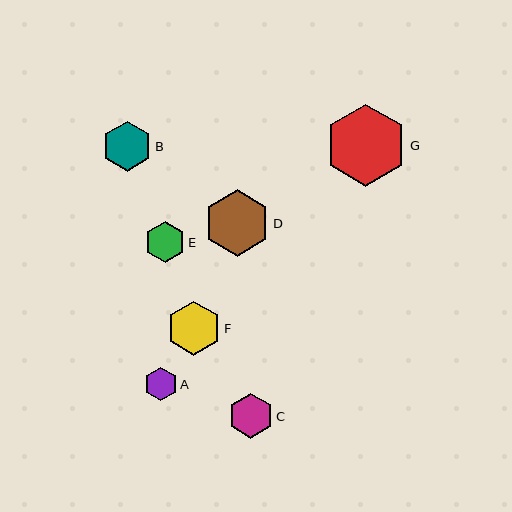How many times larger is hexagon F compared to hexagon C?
Hexagon F is approximately 1.2 times the size of hexagon C.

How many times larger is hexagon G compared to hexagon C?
Hexagon G is approximately 1.8 times the size of hexagon C.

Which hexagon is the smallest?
Hexagon A is the smallest with a size of approximately 33 pixels.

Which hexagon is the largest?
Hexagon G is the largest with a size of approximately 82 pixels.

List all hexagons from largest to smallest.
From largest to smallest: G, D, F, B, C, E, A.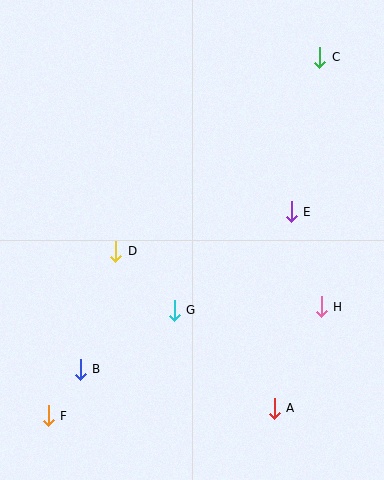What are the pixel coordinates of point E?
Point E is at (291, 212).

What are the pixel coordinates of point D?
Point D is at (116, 251).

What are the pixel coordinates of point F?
Point F is at (48, 416).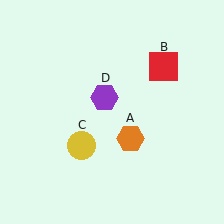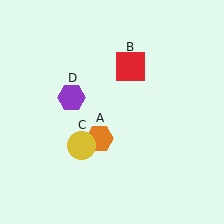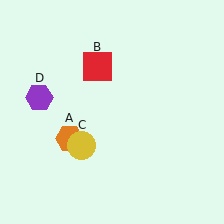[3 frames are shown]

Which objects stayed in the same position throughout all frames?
Yellow circle (object C) remained stationary.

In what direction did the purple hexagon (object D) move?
The purple hexagon (object D) moved left.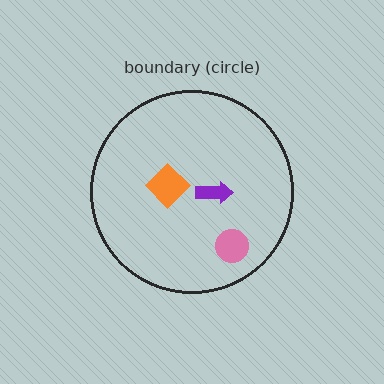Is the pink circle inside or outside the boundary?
Inside.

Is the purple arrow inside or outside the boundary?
Inside.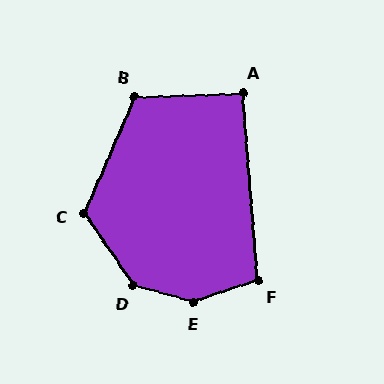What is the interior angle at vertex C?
Approximately 122 degrees (obtuse).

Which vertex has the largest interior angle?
E, at approximately 145 degrees.